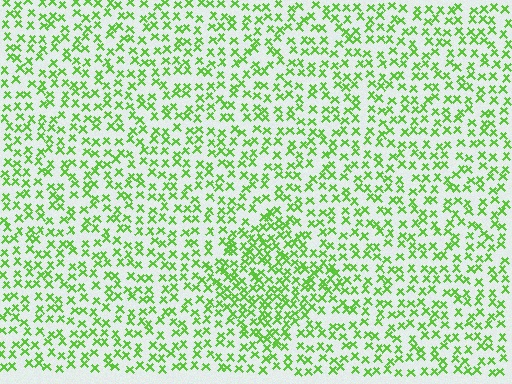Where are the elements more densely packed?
The elements are more densely packed inside the diamond boundary.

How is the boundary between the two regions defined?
The boundary is defined by a change in element density (approximately 1.7x ratio). All elements are the same color, size, and shape.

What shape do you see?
I see a diamond.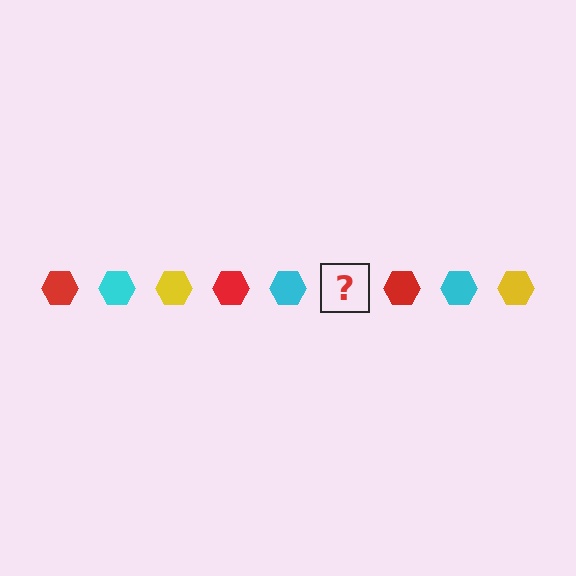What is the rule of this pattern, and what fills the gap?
The rule is that the pattern cycles through red, cyan, yellow hexagons. The gap should be filled with a yellow hexagon.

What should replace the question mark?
The question mark should be replaced with a yellow hexagon.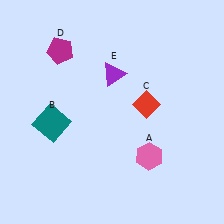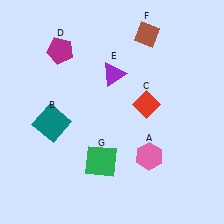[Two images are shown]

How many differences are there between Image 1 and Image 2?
There are 2 differences between the two images.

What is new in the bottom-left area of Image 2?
A green square (G) was added in the bottom-left area of Image 2.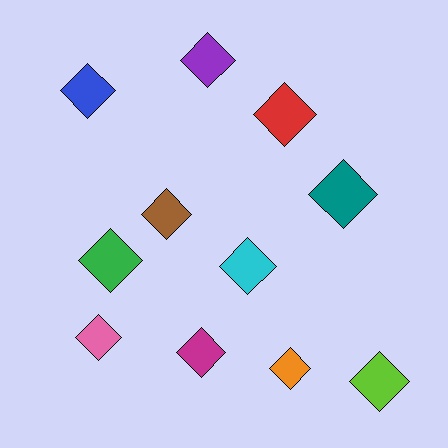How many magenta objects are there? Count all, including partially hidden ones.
There is 1 magenta object.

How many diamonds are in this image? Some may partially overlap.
There are 11 diamonds.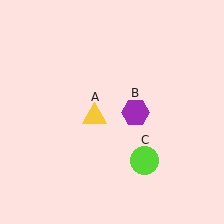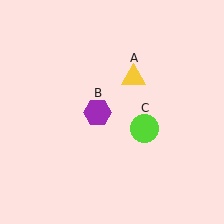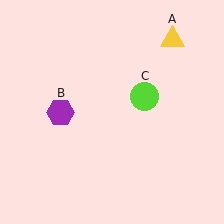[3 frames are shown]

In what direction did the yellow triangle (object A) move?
The yellow triangle (object A) moved up and to the right.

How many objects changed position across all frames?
3 objects changed position: yellow triangle (object A), purple hexagon (object B), lime circle (object C).